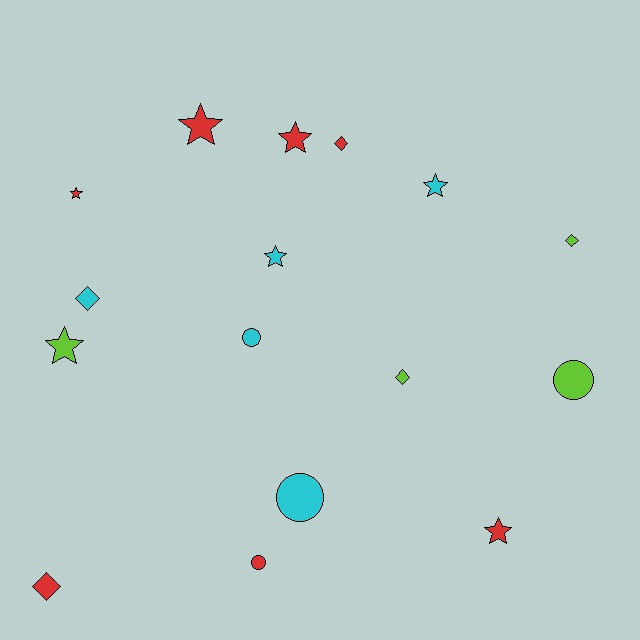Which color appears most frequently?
Red, with 7 objects.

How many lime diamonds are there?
There are 2 lime diamonds.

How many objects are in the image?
There are 16 objects.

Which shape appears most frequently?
Star, with 7 objects.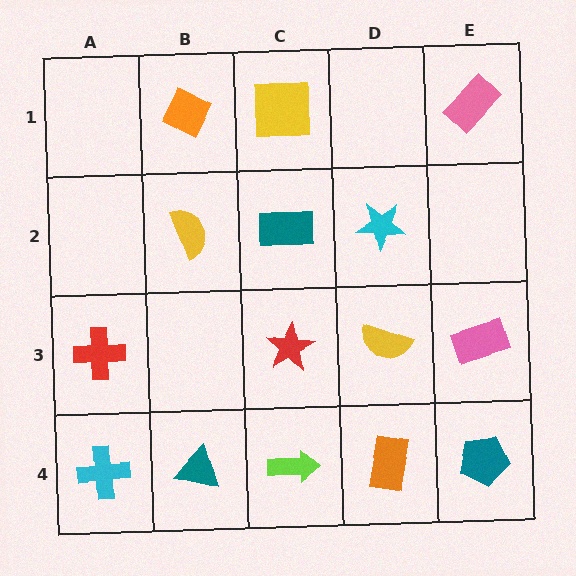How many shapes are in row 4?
5 shapes.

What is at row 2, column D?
A cyan star.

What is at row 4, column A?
A cyan cross.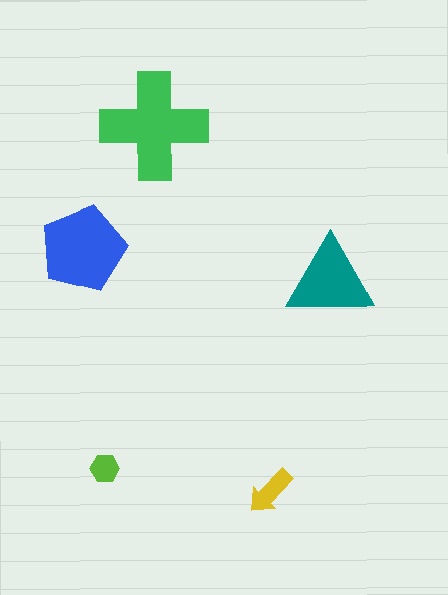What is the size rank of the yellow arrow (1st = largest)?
4th.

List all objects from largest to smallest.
The green cross, the blue pentagon, the teal triangle, the yellow arrow, the lime hexagon.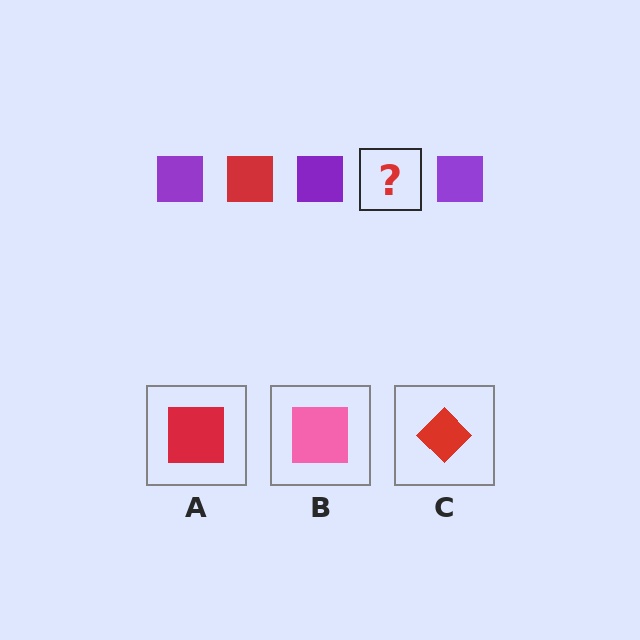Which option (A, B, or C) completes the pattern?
A.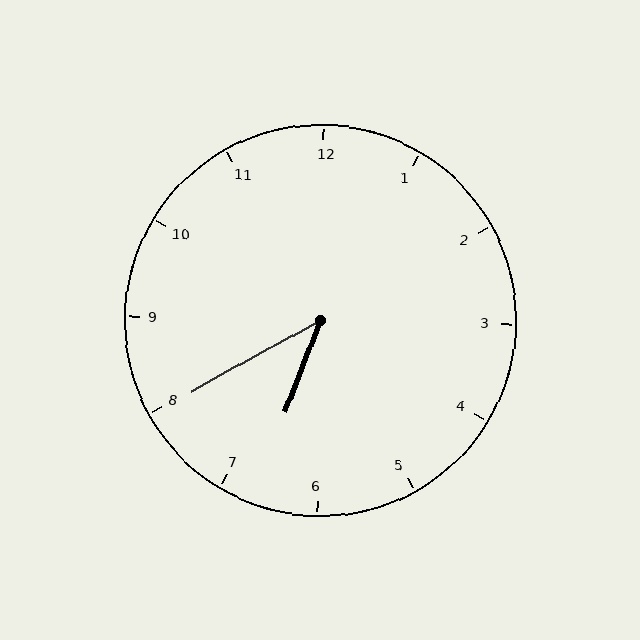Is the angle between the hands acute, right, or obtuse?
It is acute.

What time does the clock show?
6:40.